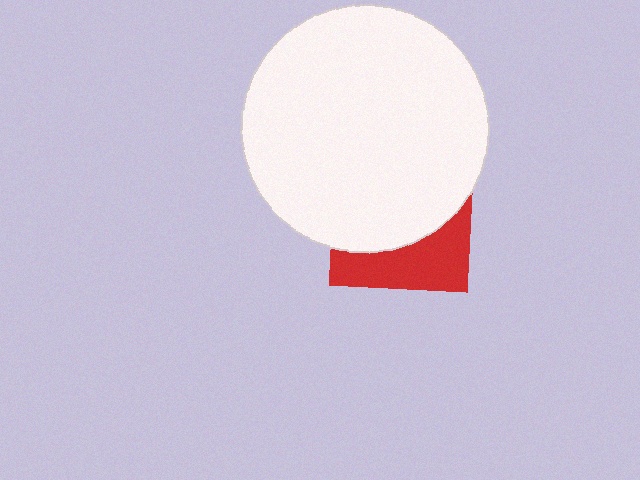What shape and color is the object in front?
The object in front is a white circle.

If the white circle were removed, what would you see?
You would see the complete red square.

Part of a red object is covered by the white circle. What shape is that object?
It is a square.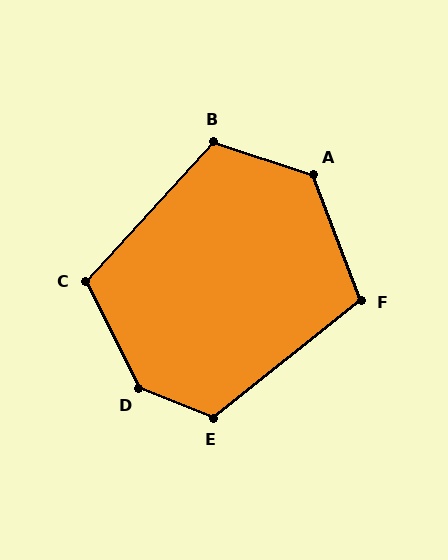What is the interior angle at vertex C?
Approximately 111 degrees (obtuse).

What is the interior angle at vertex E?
Approximately 120 degrees (obtuse).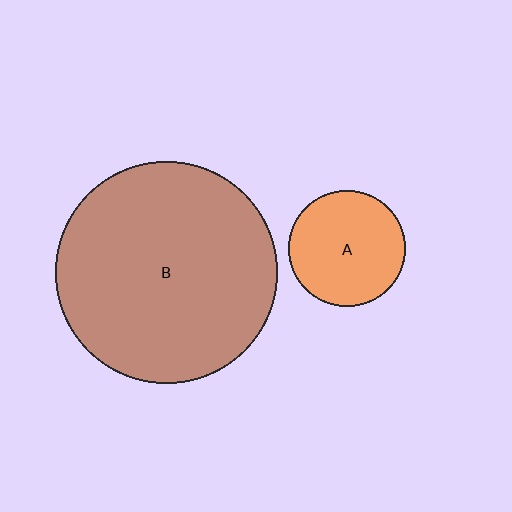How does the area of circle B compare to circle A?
Approximately 3.6 times.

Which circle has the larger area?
Circle B (brown).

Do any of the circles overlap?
No, none of the circles overlap.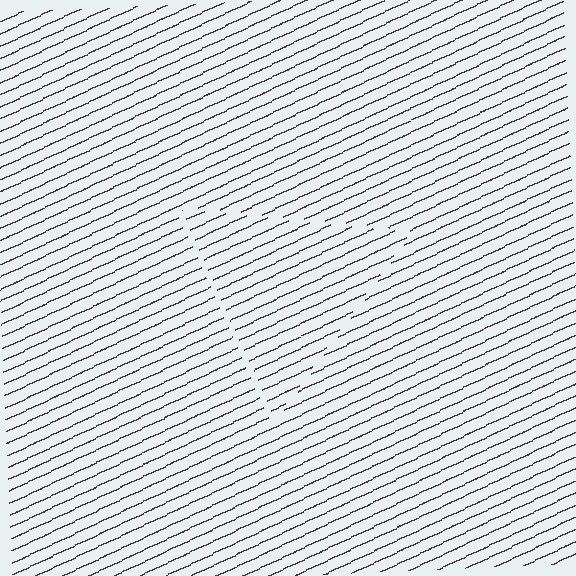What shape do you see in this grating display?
An illusory triangle. The interior of the shape contains the same grating, shifted by half a period — the contour is defined by the phase discontinuity where line-ends from the inner and outer gratings abut.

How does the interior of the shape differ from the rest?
The interior of the shape contains the same grating, shifted by half a period — the contour is defined by the phase discontinuity where line-ends from the inner and outer gratings abut.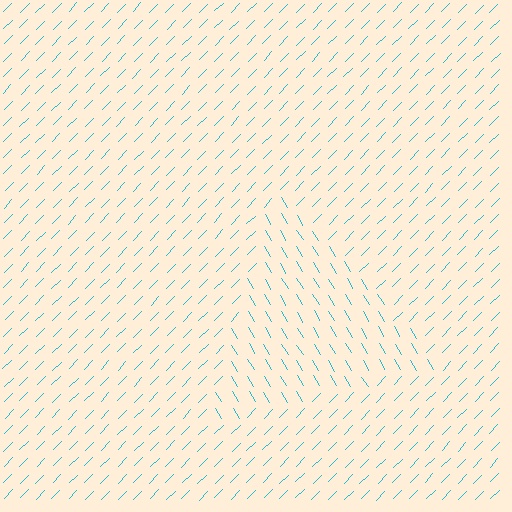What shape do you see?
I see a triangle.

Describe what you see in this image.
The image is filled with small cyan line segments. A triangle region in the image has lines oriented differently from the surrounding lines, creating a visible texture boundary.